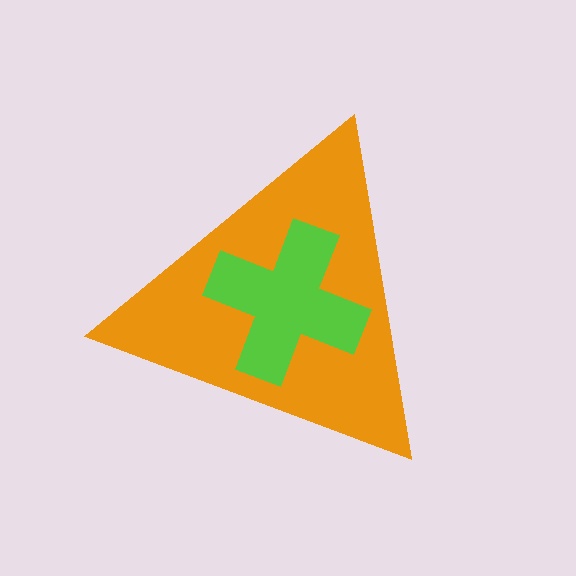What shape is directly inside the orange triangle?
The lime cross.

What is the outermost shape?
The orange triangle.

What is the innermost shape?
The lime cross.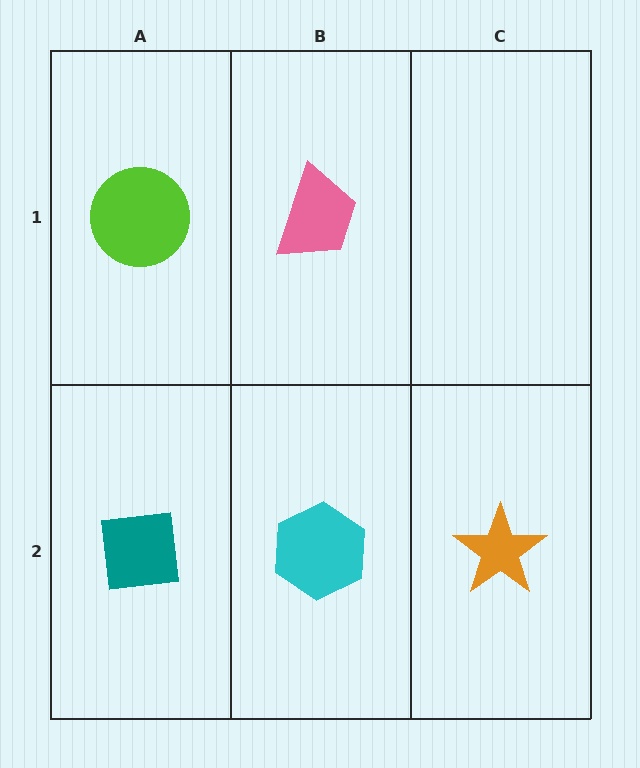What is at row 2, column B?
A cyan hexagon.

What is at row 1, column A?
A lime circle.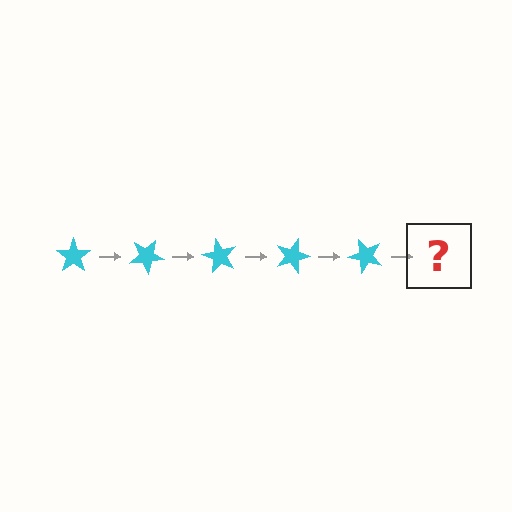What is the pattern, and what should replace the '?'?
The pattern is that the star rotates 30 degrees each step. The '?' should be a cyan star rotated 150 degrees.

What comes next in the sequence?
The next element should be a cyan star rotated 150 degrees.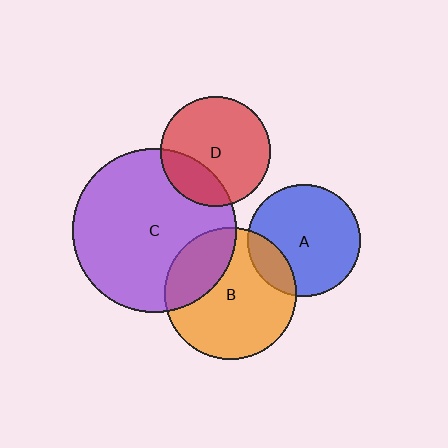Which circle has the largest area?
Circle C (purple).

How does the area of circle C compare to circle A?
Approximately 2.1 times.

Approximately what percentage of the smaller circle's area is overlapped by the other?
Approximately 25%.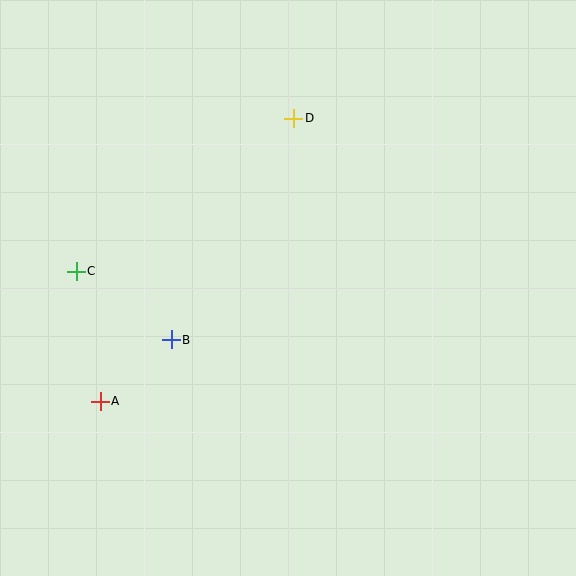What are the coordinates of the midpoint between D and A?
The midpoint between D and A is at (197, 260).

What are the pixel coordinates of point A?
Point A is at (100, 401).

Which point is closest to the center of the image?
Point B at (171, 340) is closest to the center.